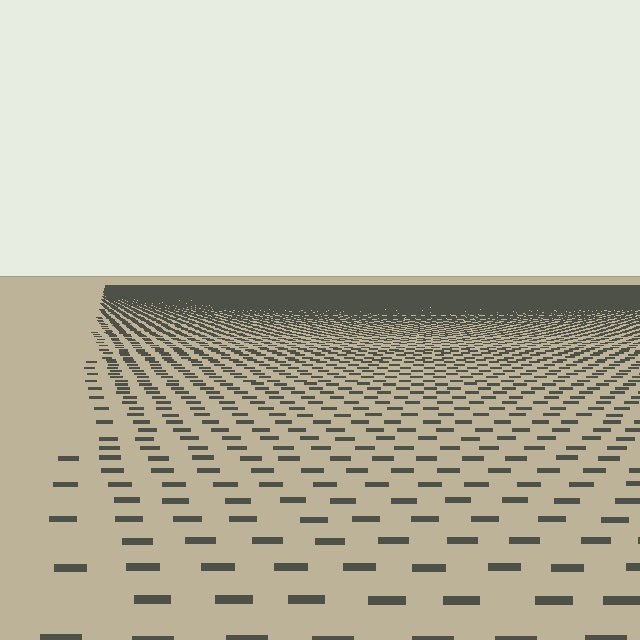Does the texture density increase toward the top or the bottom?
Density increases toward the top.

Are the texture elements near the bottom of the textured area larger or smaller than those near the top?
Larger. Near the bottom, elements are closer to the viewer and appear at a bigger on-screen size.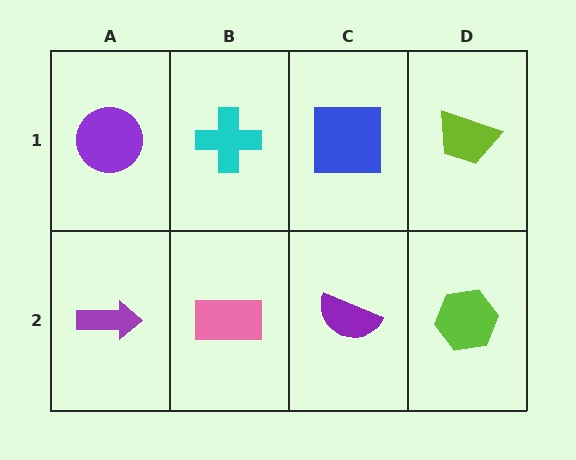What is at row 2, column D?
A lime hexagon.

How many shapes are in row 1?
4 shapes.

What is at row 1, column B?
A cyan cross.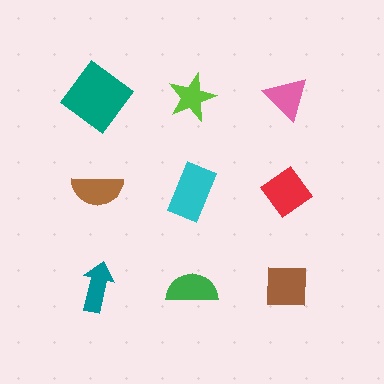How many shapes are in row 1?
3 shapes.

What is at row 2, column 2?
A cyan rectangle.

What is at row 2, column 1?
A brown semicircle.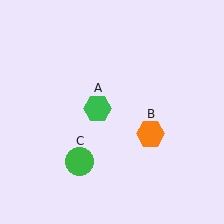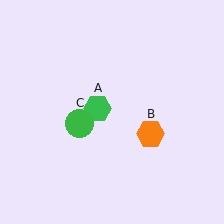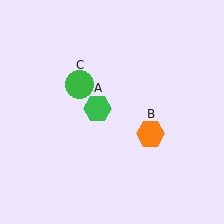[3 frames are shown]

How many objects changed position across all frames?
1 object changed position: green circle (object C).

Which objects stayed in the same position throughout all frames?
Green hexagon (object A) and orange hexagon (object B) remained stationary.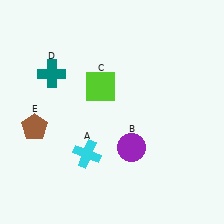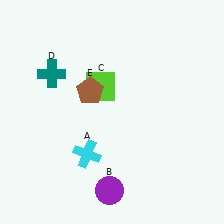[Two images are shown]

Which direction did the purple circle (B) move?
The purple circle (B) moved down.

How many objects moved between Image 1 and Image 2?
2 objects moved between the two images.